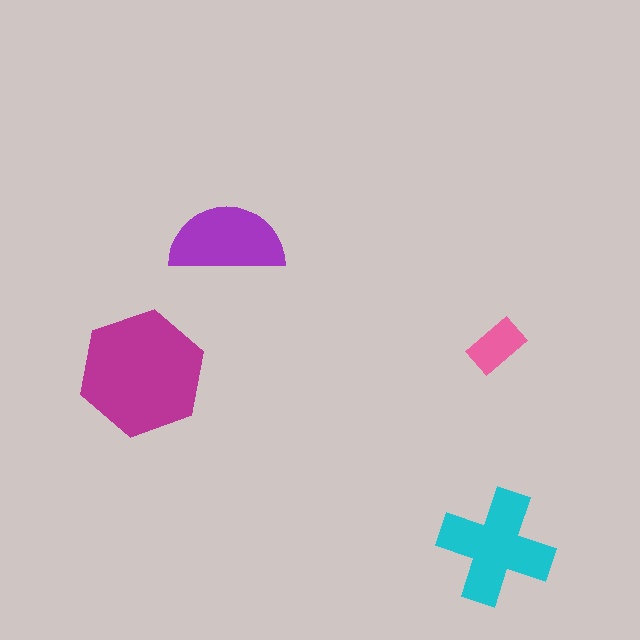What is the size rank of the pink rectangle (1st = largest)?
4th.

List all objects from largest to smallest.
The magenta hexagon, the cyan cross, the purple semicircle, the pink rectangle.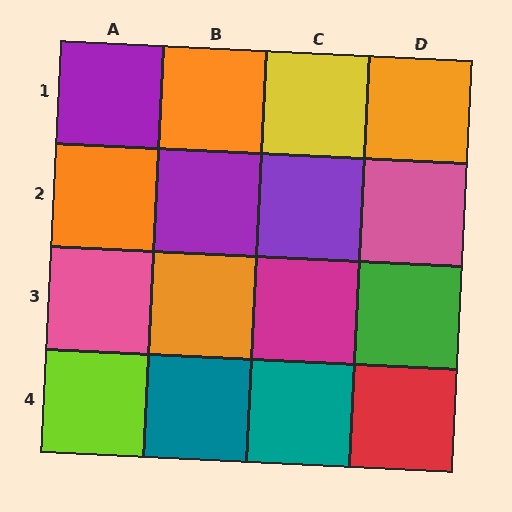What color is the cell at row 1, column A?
Purple.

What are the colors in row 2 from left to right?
Orange, purple, purple, pink.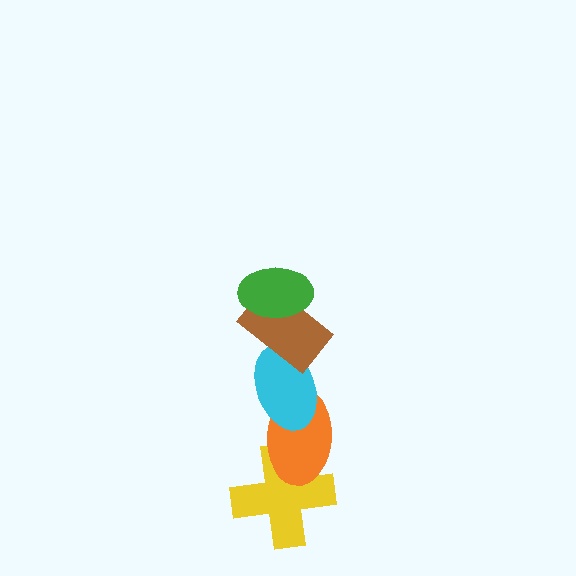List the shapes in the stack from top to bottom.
From top to bottom: the green ellipse, the brown rectangle, the cyan ellipse, the orange ellipse, the yellow cross.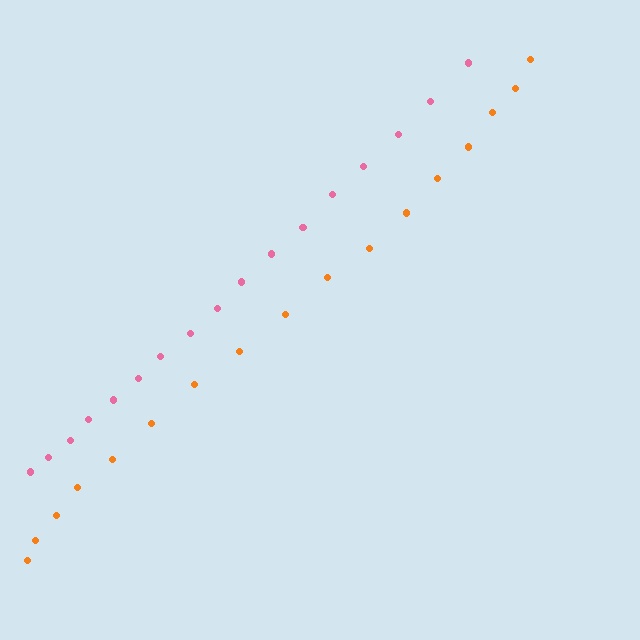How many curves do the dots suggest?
There are 2 distinct paths.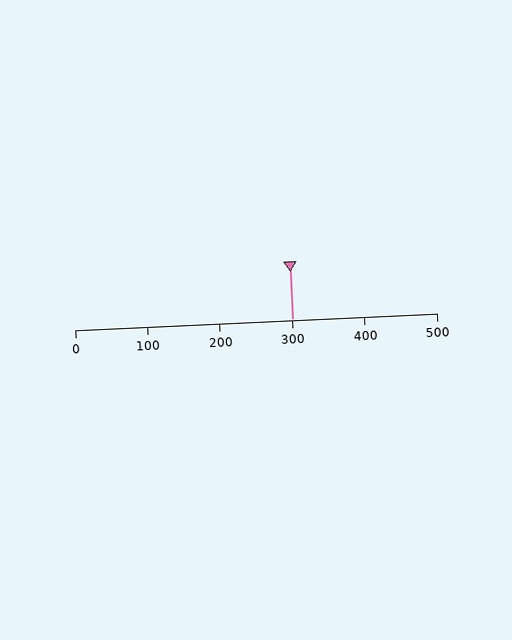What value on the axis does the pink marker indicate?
The marker indicates approximately 300.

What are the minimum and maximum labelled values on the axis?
The axis runs from 0 to 500.